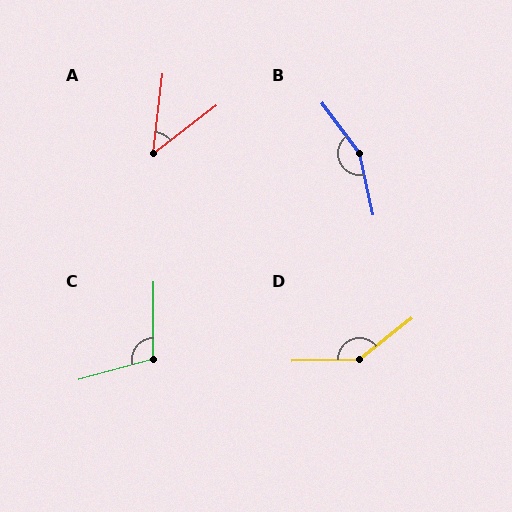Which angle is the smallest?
A, at approximately 46 degrees.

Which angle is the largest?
B, at approximately 156 degrees.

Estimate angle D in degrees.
Approximately 143 degrees.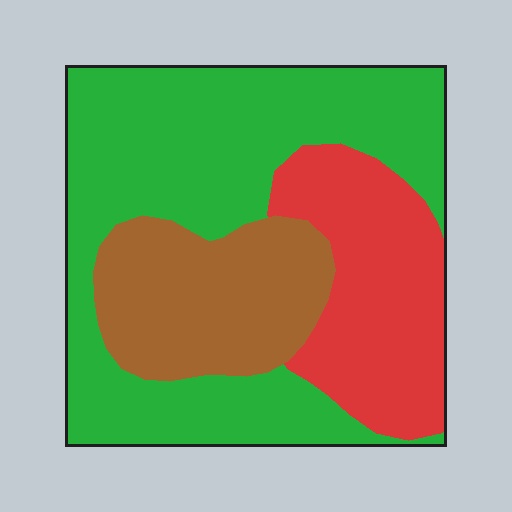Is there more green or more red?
Green.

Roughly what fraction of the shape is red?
Red covers 25% of the shape.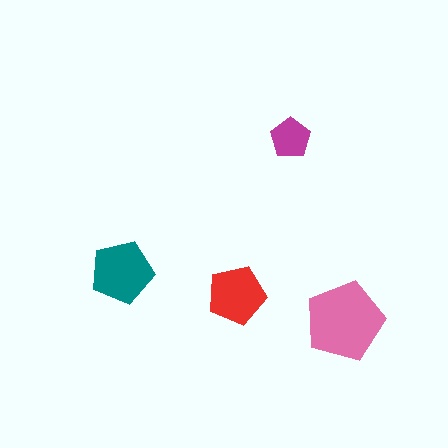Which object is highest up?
The magenta pentagon is topmost.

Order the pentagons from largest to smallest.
the pink one, the teal one, the red one, the magenta one.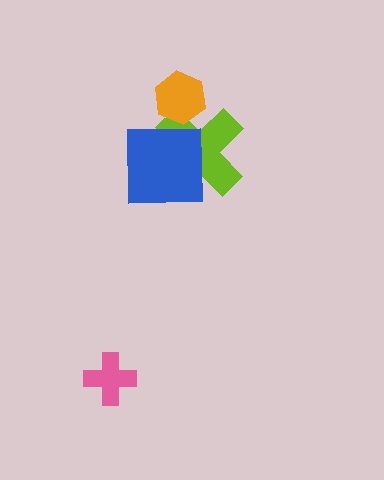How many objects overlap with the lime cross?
2 objects overlap with the lime cross.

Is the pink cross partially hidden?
No, no other shape covers it.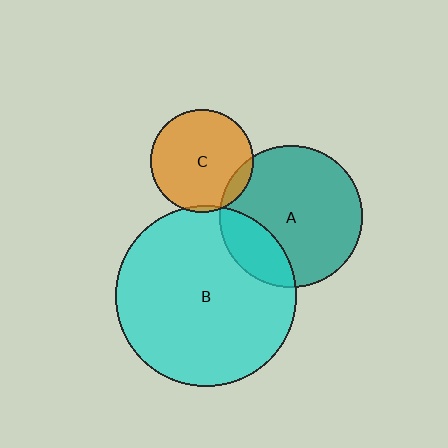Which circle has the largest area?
Circle B (cyan).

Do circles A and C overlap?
Yes.